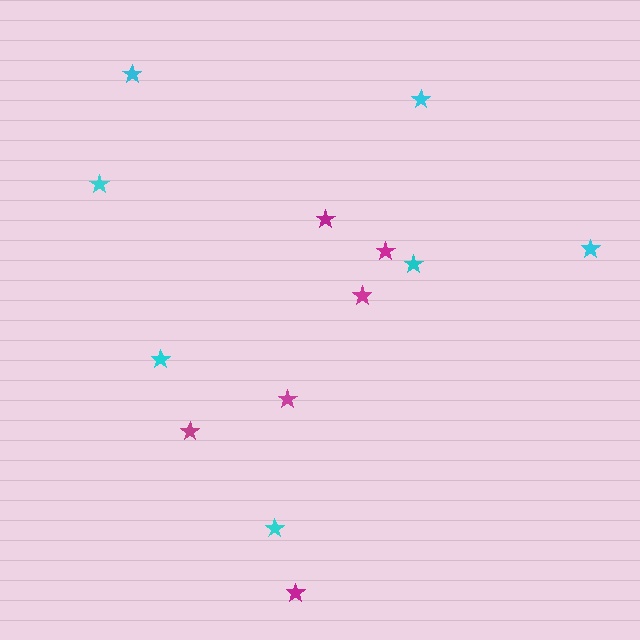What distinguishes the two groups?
There are 2 groups: one group of cyan stars (7) and one group of magenta stars (6).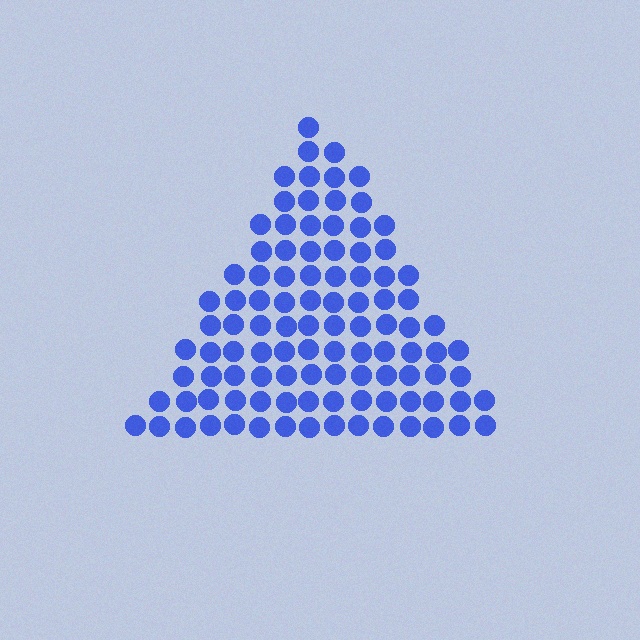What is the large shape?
The large shape is a triangle.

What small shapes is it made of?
It is made of small circles.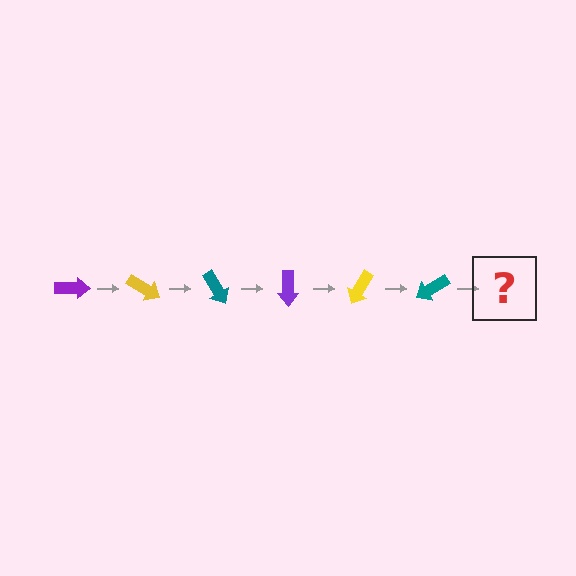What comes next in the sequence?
The next element should be a purple arrow, rotated 180 degrees from the start.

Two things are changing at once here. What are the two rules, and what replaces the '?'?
The two rules are that it rotates 30 degrees each step and the color cycles through purple, yellow, and teal. The '?' should be a purple arrow, rotated 180 degrees from the start.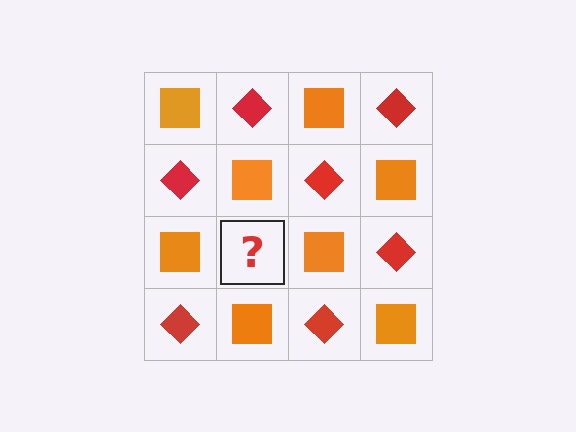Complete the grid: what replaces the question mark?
The question mark should be replaced with a red diamond.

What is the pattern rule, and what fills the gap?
The rule is that it alternates orange square and red diamond in a checkerboard pattern. The gap should be filled with a red diamond.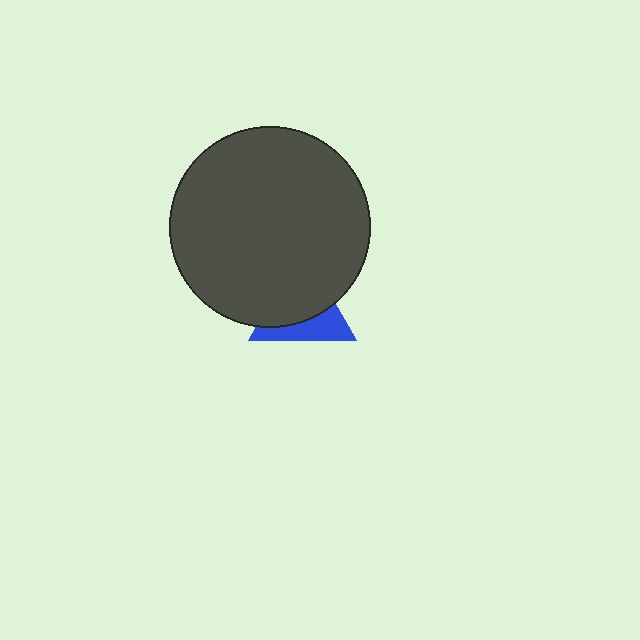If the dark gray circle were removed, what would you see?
You would see the complete blue triangle.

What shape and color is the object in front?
The object in front is a dark gray circle.